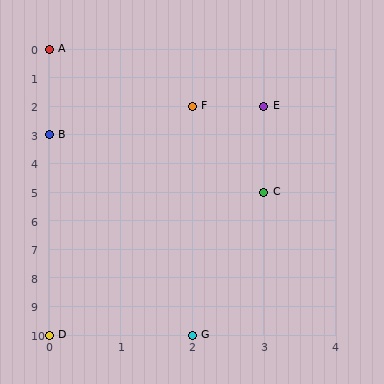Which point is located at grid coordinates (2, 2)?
Point F is at (2, 2).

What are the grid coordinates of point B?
Point B is at grid coordinates (0, 3).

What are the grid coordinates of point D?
Point D is at grid coordinates (0, 10).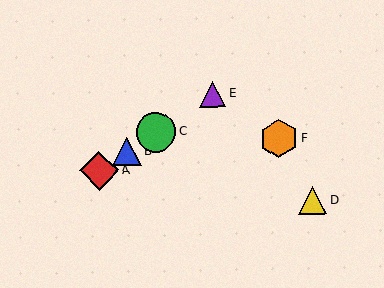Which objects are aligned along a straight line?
Objects A, B, C, E are aligned along a straight line.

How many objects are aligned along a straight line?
4 objects (A, B, C, E) are aligned along a straight line.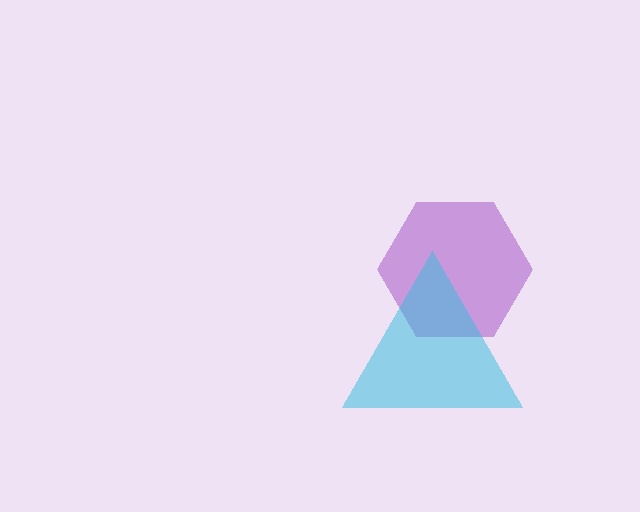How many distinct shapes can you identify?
There are 2 distinct shapes: a purple hexagon, a cyan triangle.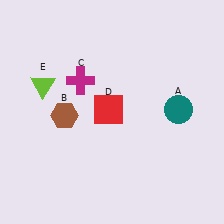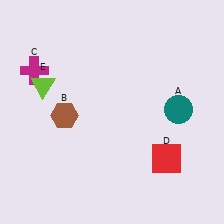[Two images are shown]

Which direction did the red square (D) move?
The red square (D) moved right.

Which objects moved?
The objects that moved are: the magenta cross (C), the red square (D).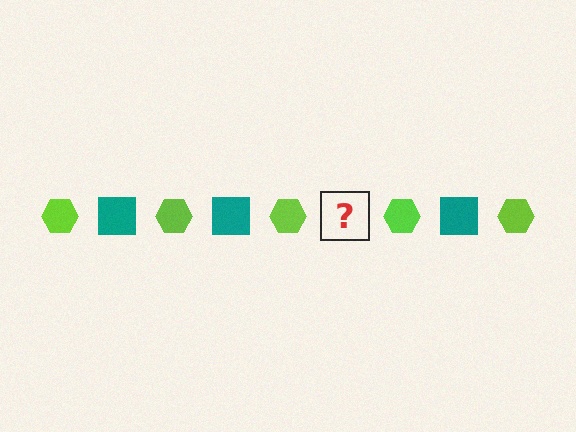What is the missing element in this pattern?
The missing element is a teal square.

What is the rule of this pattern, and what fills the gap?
The rule is that the pattern alternates between lime hexagon and teal square. The gap should be filled with a teal square.